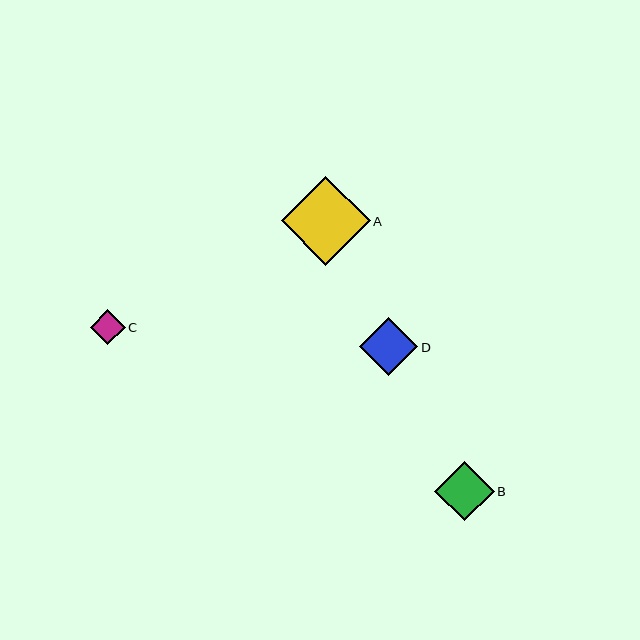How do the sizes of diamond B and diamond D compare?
Diamond B and diamond D are approximately the same size.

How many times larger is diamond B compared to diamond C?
Diamond B is approximately 1.7 times the size of diamond C.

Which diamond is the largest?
Diamond A is the largest with a size of approximately 89 pixels.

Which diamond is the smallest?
Diamond C is the smallest with a size of approximately 35 pixels.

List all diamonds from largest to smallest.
From largest to smallest: A, B, D, C.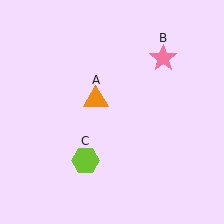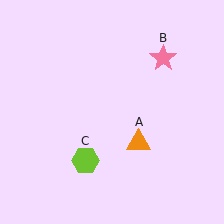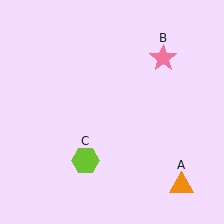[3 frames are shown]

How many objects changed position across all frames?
1 object changed position: orange triangle (object A).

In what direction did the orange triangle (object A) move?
The orange triangle (object A) moved down and to the right.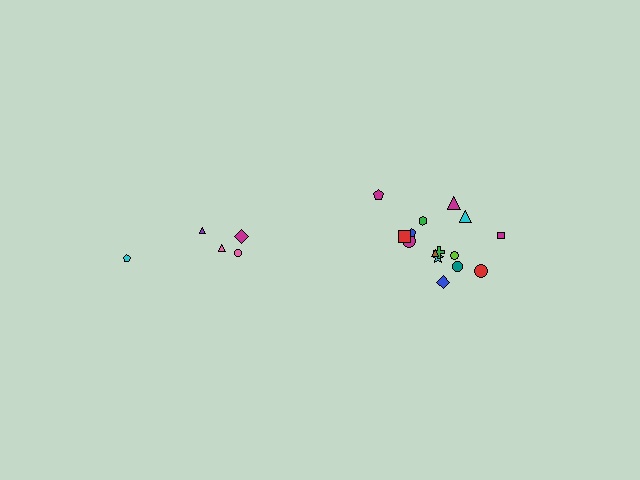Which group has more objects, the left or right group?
The right group.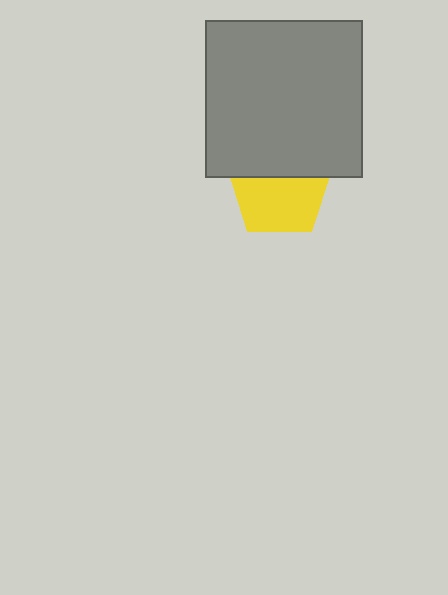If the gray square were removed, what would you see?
You would see the complete yellow pentagon.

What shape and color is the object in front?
The object in front is a gray square.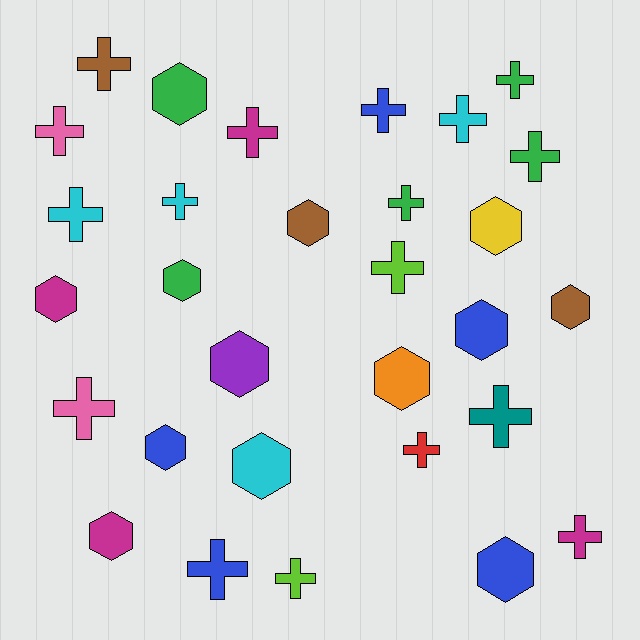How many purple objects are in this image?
There is 1 purple object.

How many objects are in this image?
There are 30 objects.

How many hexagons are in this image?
There are 13 hexagons.